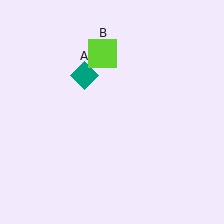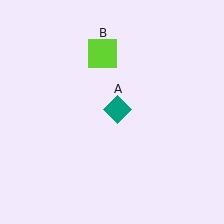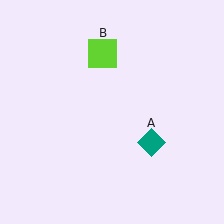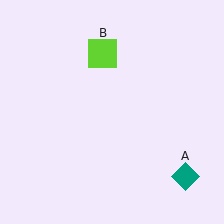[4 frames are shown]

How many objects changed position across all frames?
1 object changed position: teal diamond (object A).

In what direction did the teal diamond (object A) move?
The teal diamond (object A) moved down and to the right.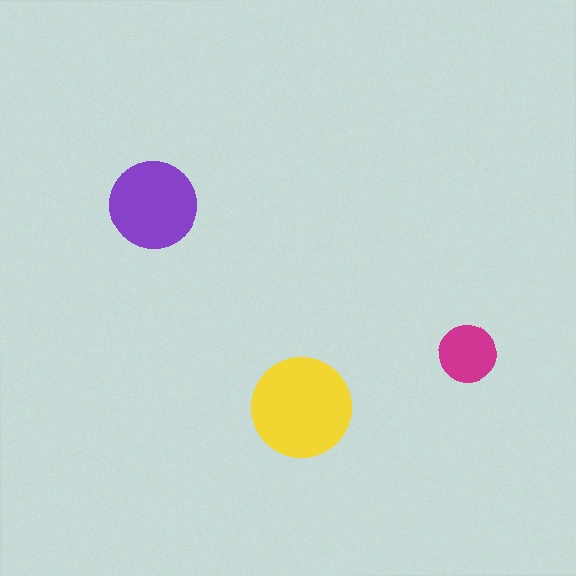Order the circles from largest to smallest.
the yellow one, the purple one, the magenta one.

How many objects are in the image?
There are 3 objects in the image.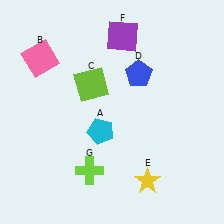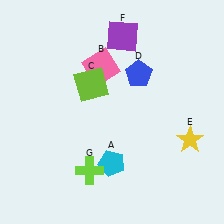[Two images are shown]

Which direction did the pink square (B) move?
The pink square (B) moved right.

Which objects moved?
The objects that moved are: the cyan pentagon (A), the pink square (B), the yellow star (E).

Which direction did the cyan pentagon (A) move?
The cyan pentagon (A) moved down.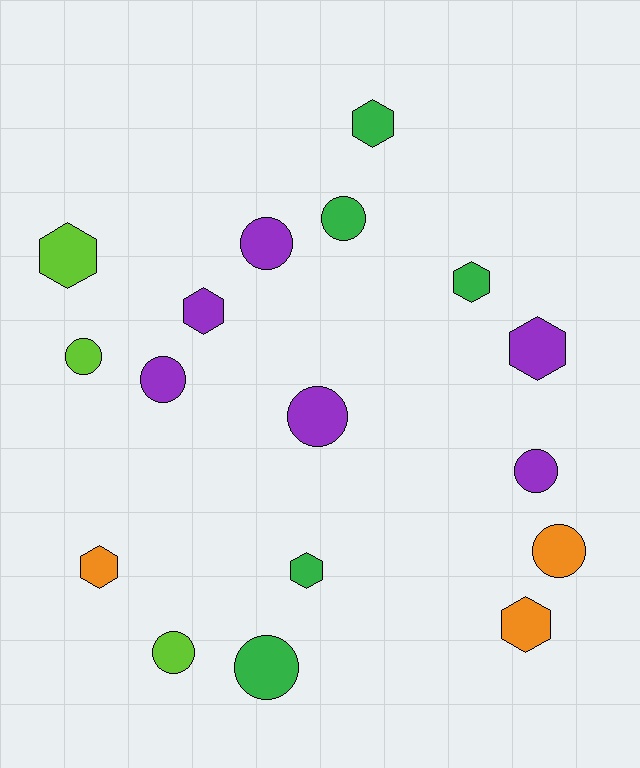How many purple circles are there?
There are 4 purple circles.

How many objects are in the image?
There are 17 objects.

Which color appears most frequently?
Purple, with 6 objects.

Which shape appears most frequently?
Circle, with 9 objects.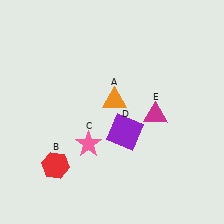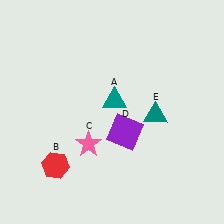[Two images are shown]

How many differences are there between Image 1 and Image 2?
There are 2 differences between the two images.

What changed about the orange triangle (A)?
In Image 1, A is orange. In Image 2, it changed to teal.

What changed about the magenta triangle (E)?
In Image 1, E is magenta. In Image 2, it changed to teal.